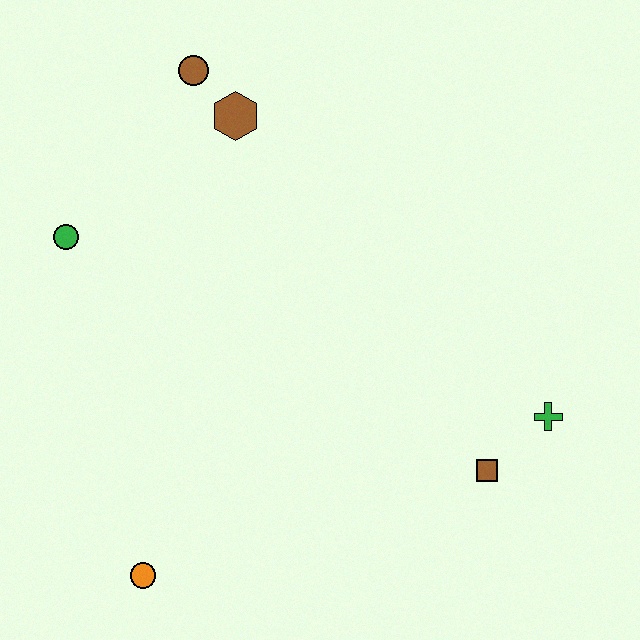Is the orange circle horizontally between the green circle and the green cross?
Yes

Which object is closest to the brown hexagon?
The brown circle is closest to the brown hexagon.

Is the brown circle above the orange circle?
Yes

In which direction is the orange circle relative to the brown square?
The orange circle is to the left of the brown square.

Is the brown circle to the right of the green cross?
No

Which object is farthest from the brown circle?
The orange circle is farthest from the brown circle.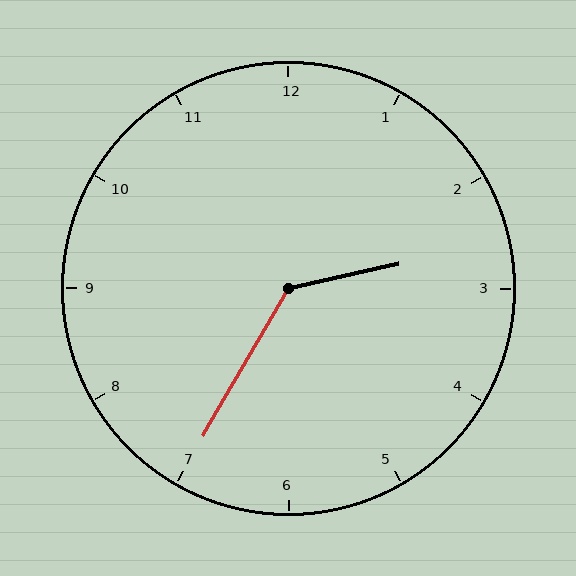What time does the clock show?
2:35.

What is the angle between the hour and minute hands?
Approximately 132 degrees.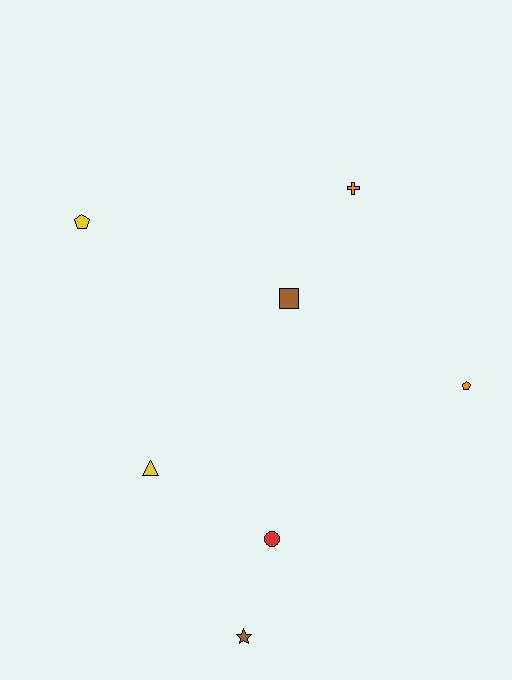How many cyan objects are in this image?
There are no cyan objects.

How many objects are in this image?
There are 7 objects.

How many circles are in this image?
There is 1 circle.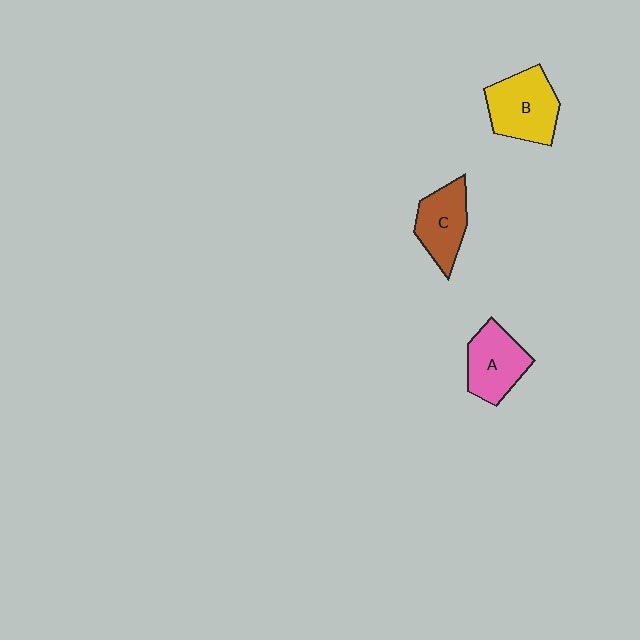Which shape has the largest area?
Shape B (yellow).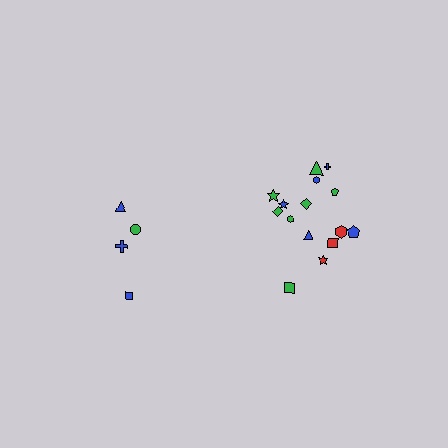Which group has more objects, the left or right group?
The right group.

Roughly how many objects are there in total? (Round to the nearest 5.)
Roughly 20 objects in total.